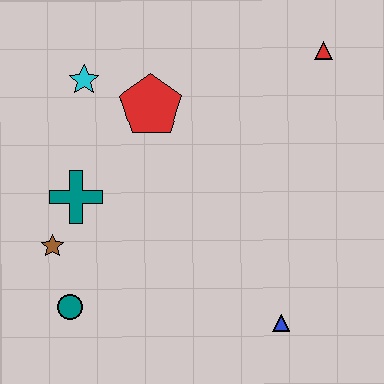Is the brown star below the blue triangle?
No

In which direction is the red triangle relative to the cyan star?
The red triangle is to the right of the cyan star.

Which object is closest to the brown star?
The teal cross is closest to the brown star.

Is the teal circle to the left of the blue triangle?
Yes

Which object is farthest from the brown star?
The red triangle is farthest from the brown star.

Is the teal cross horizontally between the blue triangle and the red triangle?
No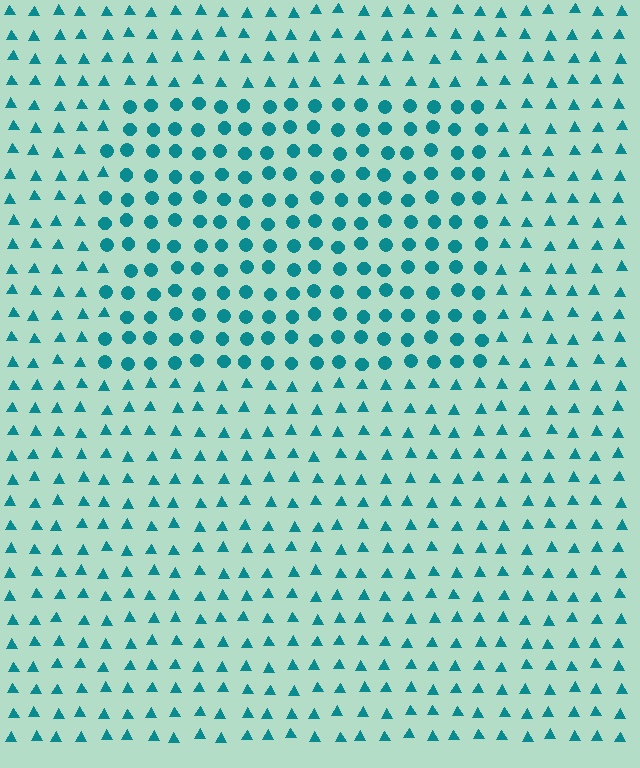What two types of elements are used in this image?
The image uses circles inside the rectangle region and triangles outside it.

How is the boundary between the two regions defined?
The boundary is defined by a change in element shape: circles inside vs. triangles outside. All elements share the same color and spacing.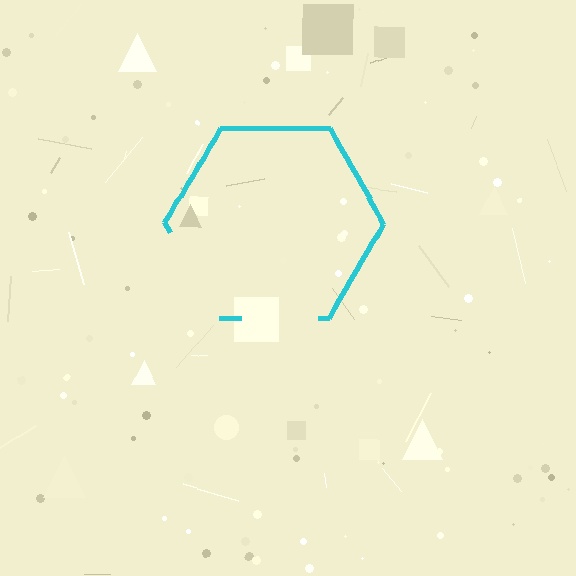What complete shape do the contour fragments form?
The contour fragments form a hexagon.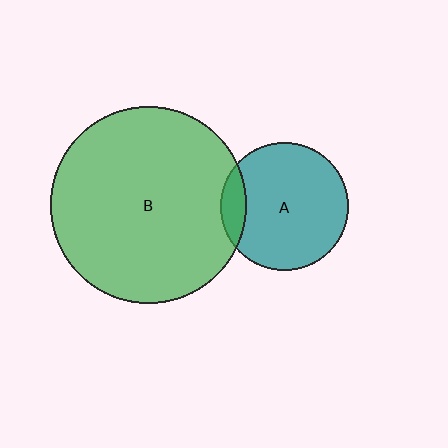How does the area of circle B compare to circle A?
Approximately 2.3 times.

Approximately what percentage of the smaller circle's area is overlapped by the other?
Approximately 10%.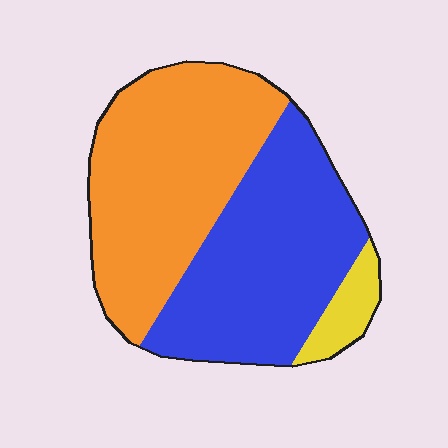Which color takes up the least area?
Yellow, at roughly 5%.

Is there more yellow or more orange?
Orange.